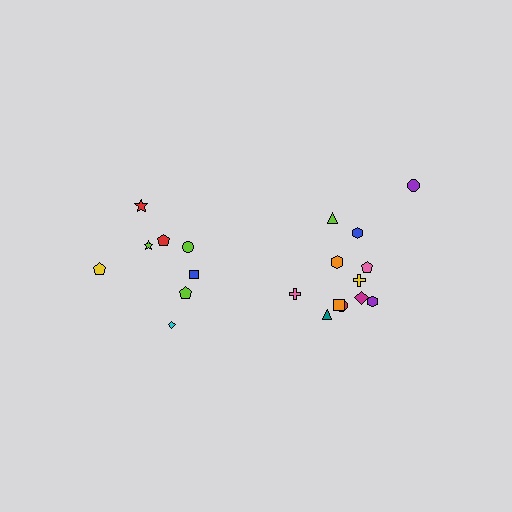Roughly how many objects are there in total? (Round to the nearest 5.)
Roughly 20 objects in total.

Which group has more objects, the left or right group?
The right group.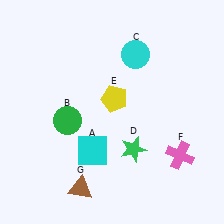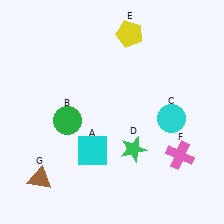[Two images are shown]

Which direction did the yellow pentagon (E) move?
The yellow pentagon (E) moved up.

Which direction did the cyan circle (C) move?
The cyan circle (C) moved down.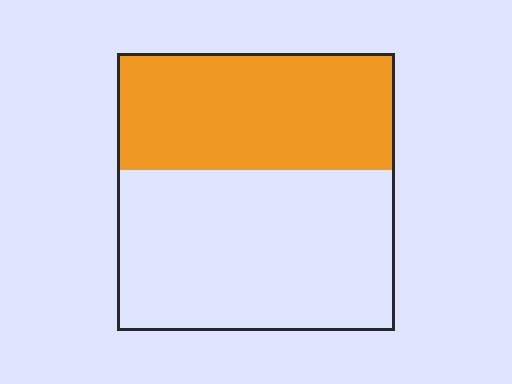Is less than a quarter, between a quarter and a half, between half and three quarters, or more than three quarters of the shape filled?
Between a quarter and a half.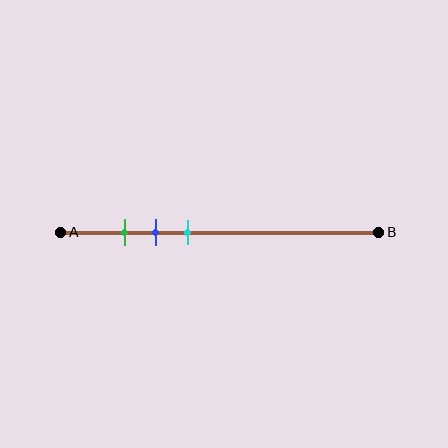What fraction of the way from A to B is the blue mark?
The blue mark is approximately 30% (0.3) of the way from A to B.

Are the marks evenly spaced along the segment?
Yes, the marks are approximately evenly spaced.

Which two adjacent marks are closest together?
The green and blue marks are the closest adjacent pair.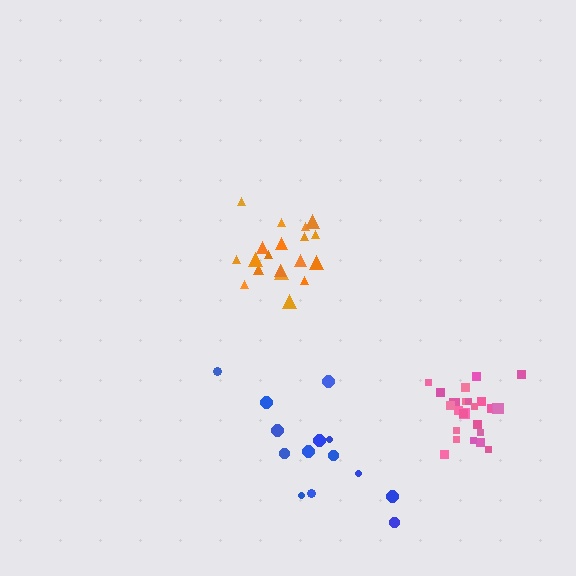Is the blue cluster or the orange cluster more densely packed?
Orange.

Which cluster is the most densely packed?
Pink.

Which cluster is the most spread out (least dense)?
Blue.